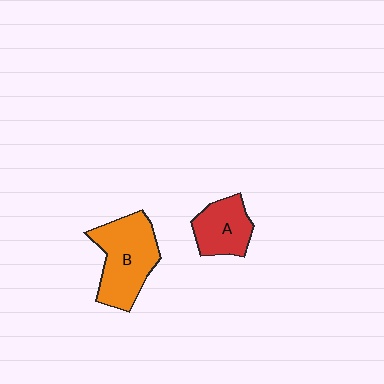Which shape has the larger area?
Shape B (orange).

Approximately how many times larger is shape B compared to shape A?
Approximately 1.6 times.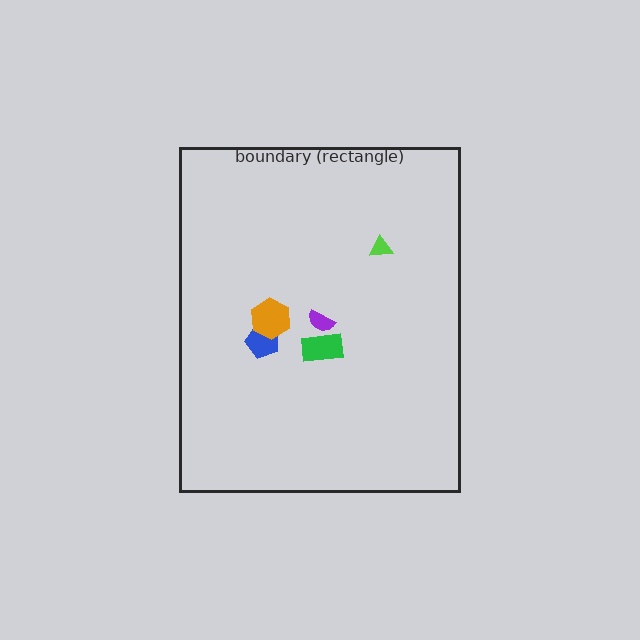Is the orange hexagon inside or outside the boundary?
Inside.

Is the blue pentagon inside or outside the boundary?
Inside.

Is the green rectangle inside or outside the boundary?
Inside.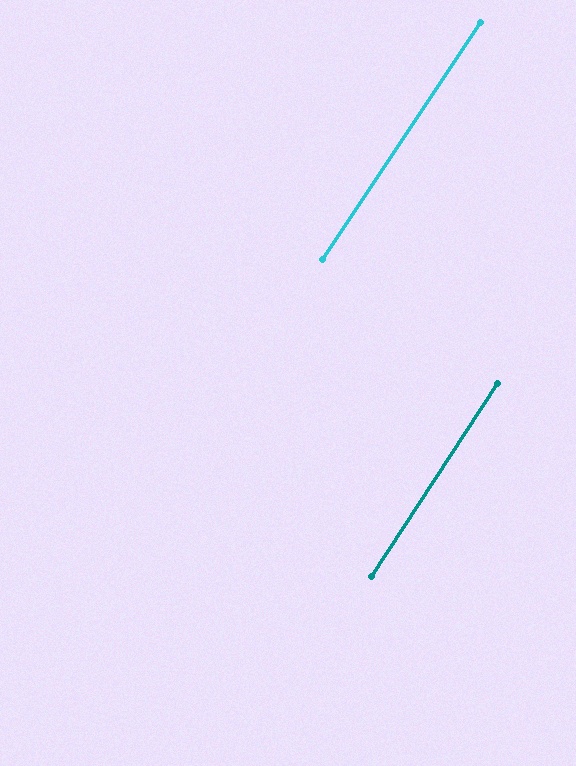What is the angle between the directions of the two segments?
Approximately 1 degree.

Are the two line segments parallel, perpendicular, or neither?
Parallel — their directions differ by only 0.6°.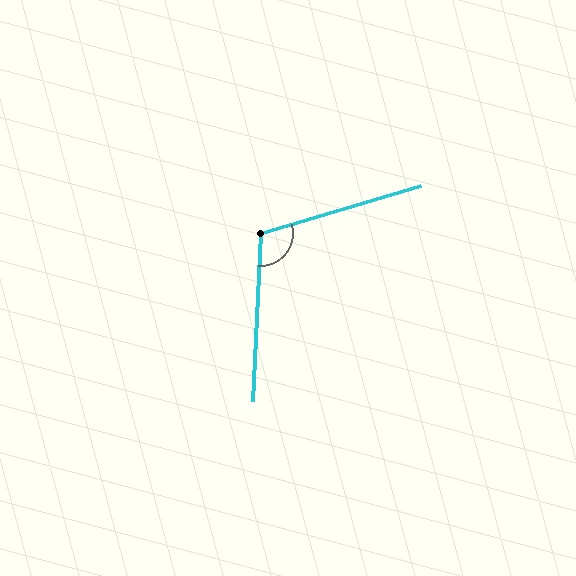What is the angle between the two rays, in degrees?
Approximately 109 degrees.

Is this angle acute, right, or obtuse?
It is obtuse.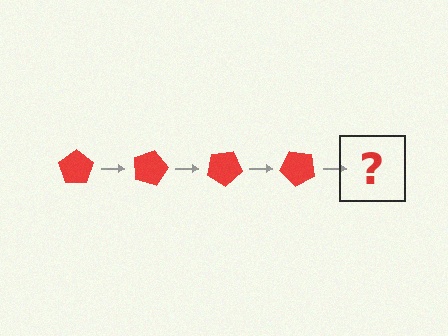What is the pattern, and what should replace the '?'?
The pattern is that the pentagon rotates 15 degrees each step. The '?' should be a red pentagon rotated 60 degrees.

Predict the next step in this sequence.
The next step is a red pentagon rotated 60 degrees.